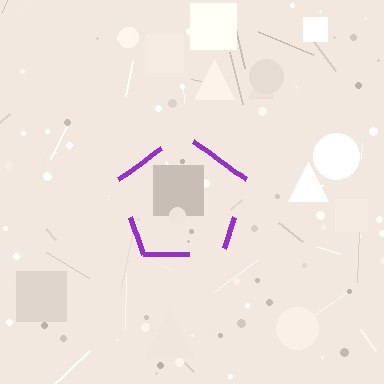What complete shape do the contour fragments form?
The contour fragments form a pentagon.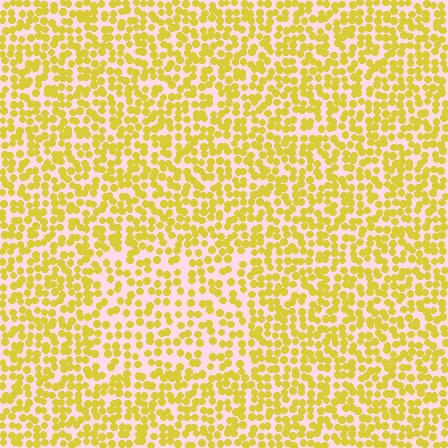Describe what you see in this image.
The image contains small yellow elements arranged at two different densities. A rectangle-shaped region is visible where the elements are less densely packed than the surrounding area.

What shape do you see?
I see a rectangle.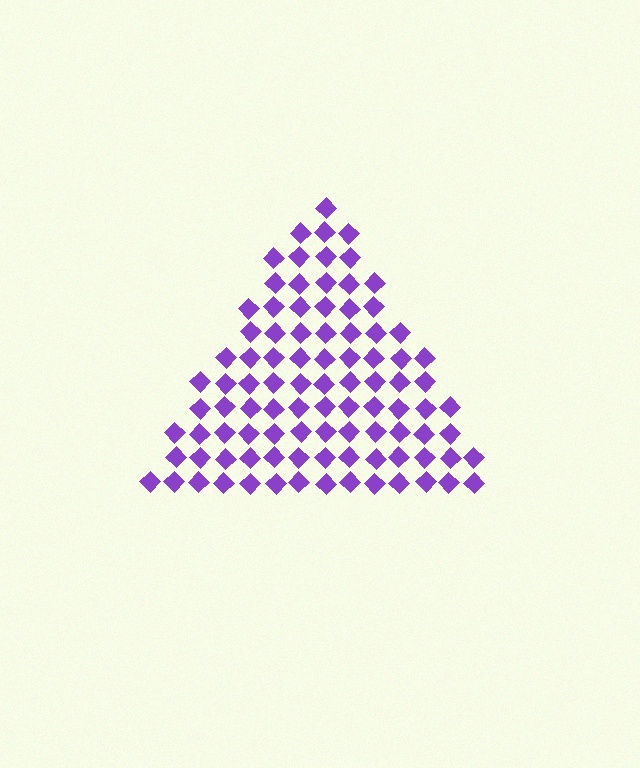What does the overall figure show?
The overall figure shows a triangle.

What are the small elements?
The small elements are diamonds.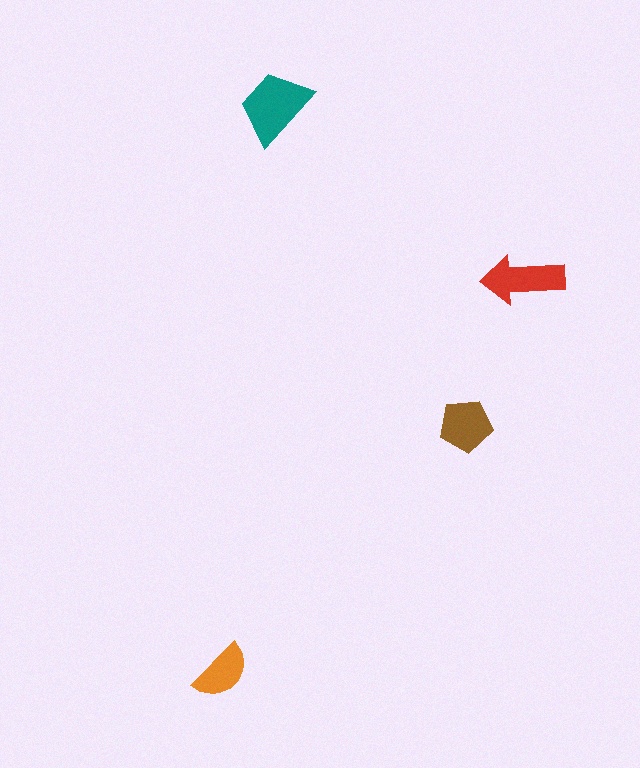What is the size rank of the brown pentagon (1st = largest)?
3rd.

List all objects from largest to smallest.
The teal trapezoid, the red arrow, the brown pentagon, the orange semicircle.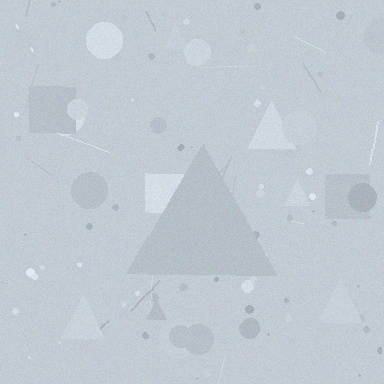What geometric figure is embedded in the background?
A triangle is embedded in the background.